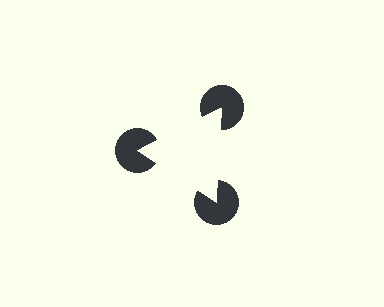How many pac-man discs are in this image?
There are 3 — one at each vertex of the illusory triangle.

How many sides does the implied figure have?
3 sides.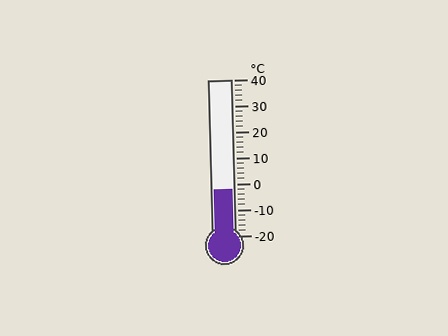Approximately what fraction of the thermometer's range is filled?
The thermometer is filled to approximately 30% of its range.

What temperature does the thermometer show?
The thermometer shows approximately -2°C.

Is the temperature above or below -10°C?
The temperature is above -10°C.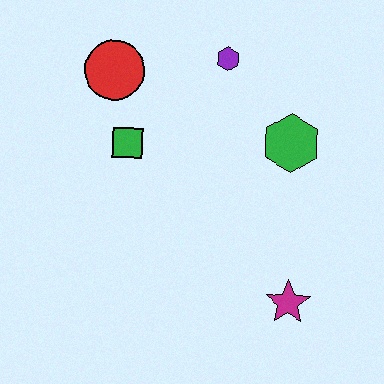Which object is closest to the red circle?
The green square is closest to the red circle.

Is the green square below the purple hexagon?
Yes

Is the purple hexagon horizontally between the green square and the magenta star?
Yes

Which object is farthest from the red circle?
The magenta star is farthest from the red circle.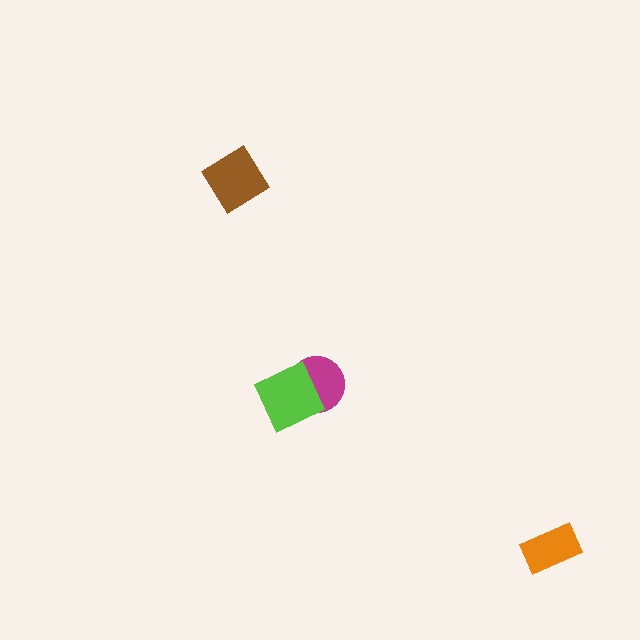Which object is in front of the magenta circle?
The lime square is in front of the magenta circle.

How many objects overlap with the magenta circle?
1 object overlaps with the magenta circle.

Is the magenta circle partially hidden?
Yes, it is partially covered by another shape.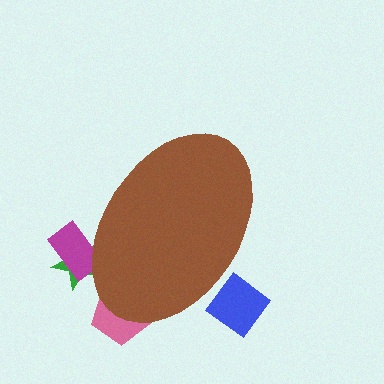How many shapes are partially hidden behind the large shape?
4 shapes are partially hidden.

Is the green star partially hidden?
Yes, the green star is partially hidden behind the brown ellipse.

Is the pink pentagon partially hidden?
Yes, the pink pentagon is partially hidden behind the brown ellipse.